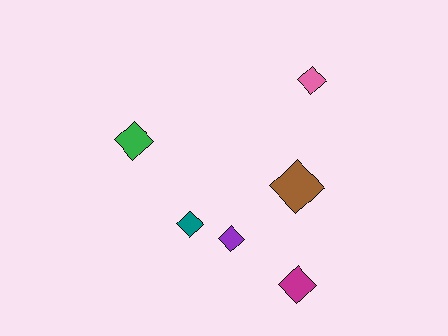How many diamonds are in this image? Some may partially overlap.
There are 6 diamonds.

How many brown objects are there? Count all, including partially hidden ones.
There is 1 brown object.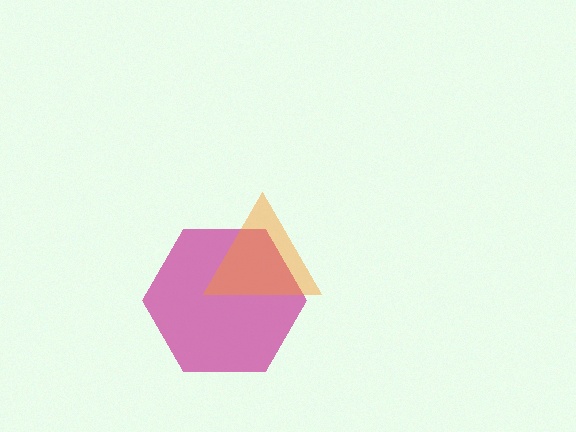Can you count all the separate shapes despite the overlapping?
Yes, there are 2 separate shapes.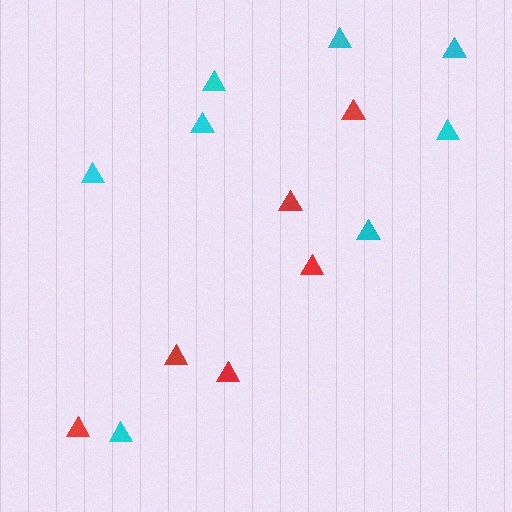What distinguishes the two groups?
There are 2 groups: one group of red triangles (6) and one group of cyan triangles (8).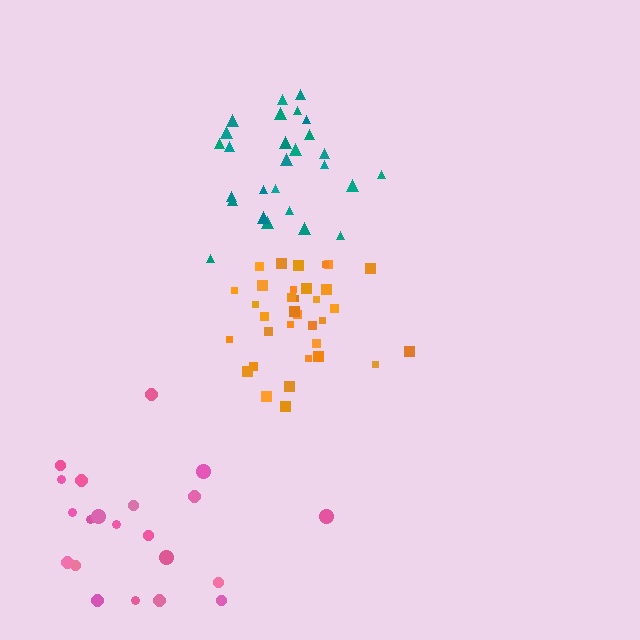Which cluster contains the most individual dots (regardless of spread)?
Orange (34).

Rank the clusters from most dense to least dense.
orange, teal, pink.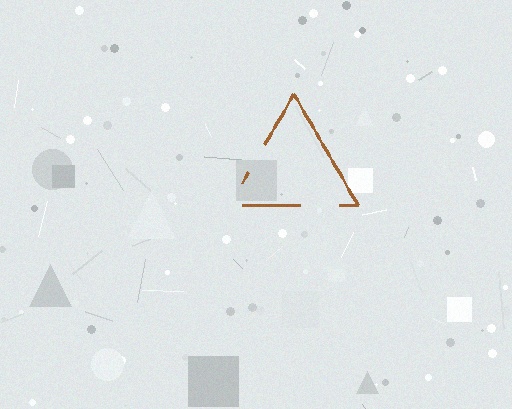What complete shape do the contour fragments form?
The contour fragments form a triangle.